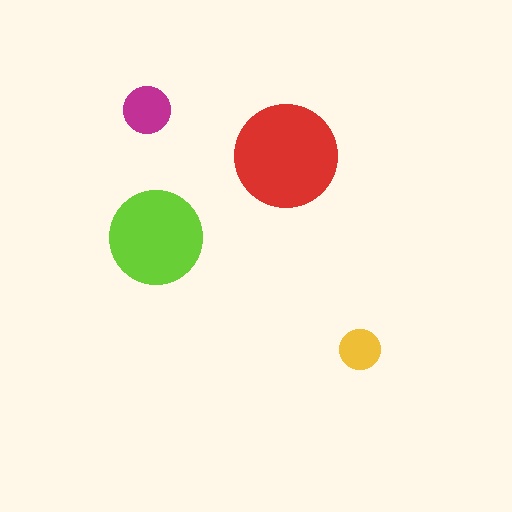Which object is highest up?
The magenta circle is topmost.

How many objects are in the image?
There are 4 objects in the image.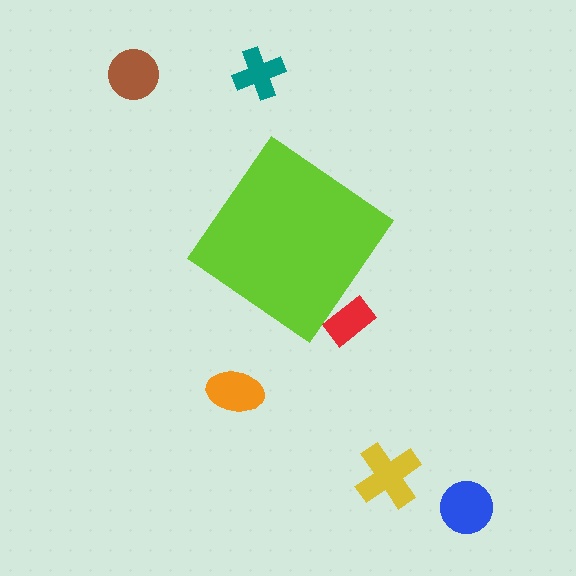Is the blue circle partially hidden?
No, the blue circle is fully visible.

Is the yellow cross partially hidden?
No, the yellow cross is fully visible.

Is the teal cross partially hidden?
No, the teal cross is fully visible.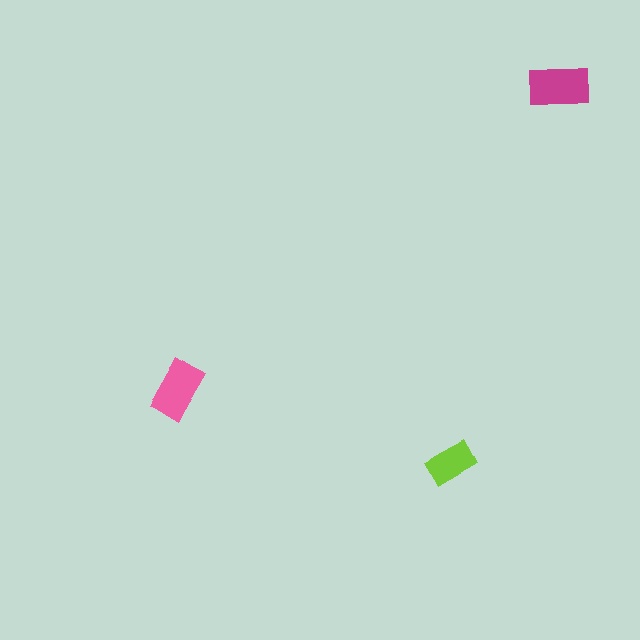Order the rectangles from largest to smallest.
the magenta one, the pink one, the lime one.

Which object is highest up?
The magenta rectangle is topmost.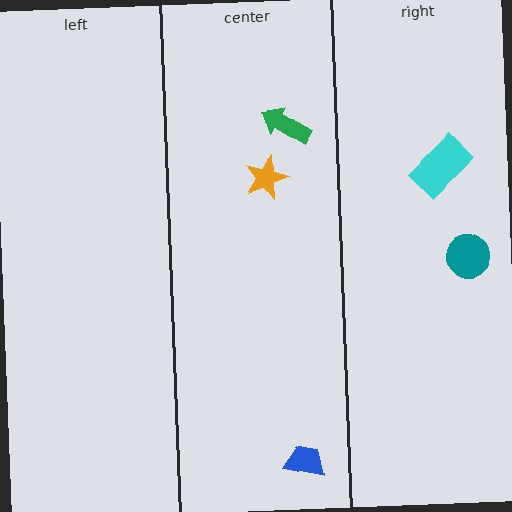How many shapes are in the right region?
2.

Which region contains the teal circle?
The right region.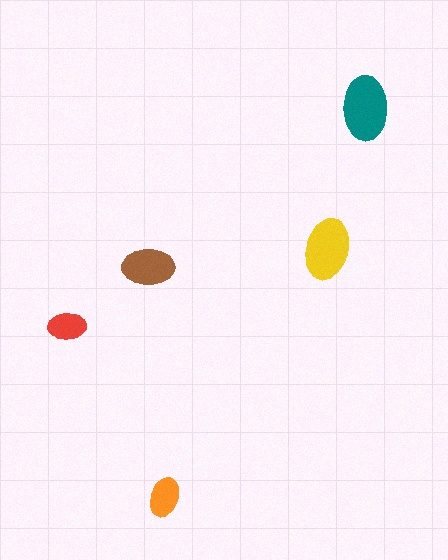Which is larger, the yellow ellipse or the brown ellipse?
The yellow one.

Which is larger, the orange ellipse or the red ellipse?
The orange one.